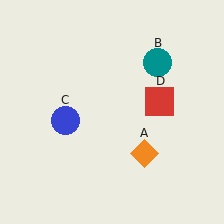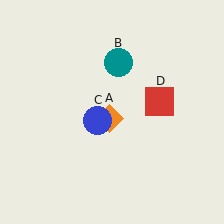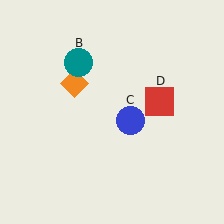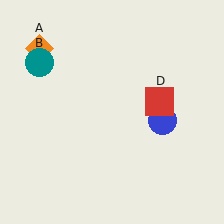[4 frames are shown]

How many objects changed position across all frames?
3 objects changed position: orange diamond (object A), teal circle (object B), blue circle (object C).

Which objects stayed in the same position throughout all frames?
Red square (object D) remained stationary.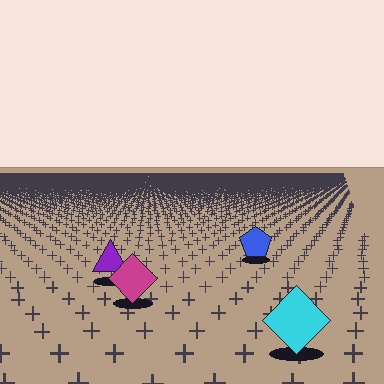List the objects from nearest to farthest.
From nearest to farthest: the cyan diamond, the magenta diamond, the purple triangle, the blue pentagon.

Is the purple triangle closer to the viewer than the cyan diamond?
No. The cyan diamond is closer — you can tell from the texture gradient: the ground texture is coarser near it.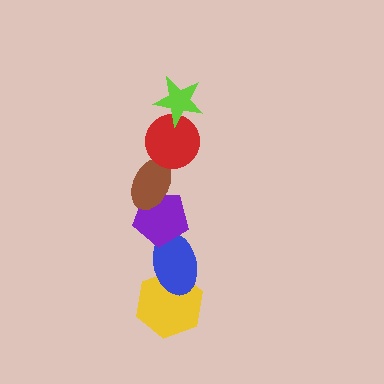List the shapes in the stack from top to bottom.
From top to bottom: the lime star, the red circle, the brown ellipse, the purple pentagon, the blue ellipse, the yellow hexagon.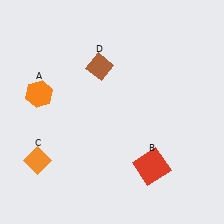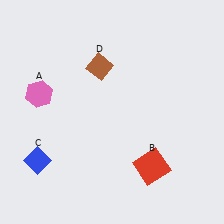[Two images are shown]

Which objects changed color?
A changed from orange to pink. C changed from orange to blue.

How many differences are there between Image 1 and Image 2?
There are 2 differences between the two images.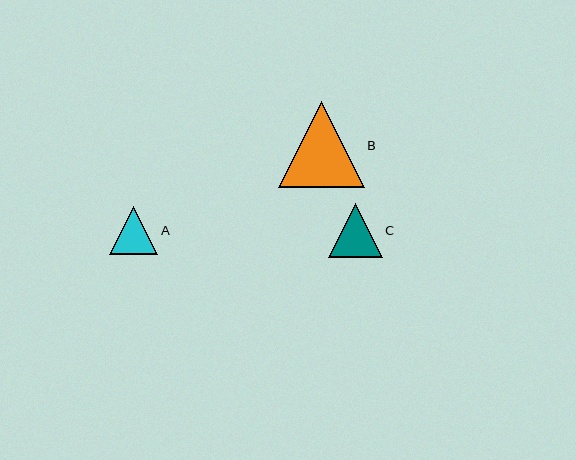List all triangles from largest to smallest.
From largest to smallest: B, C, A.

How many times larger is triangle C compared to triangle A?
Triangle C is approximately 1.1 times the size of triangle A.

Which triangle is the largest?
Triangle B is the largest with a size of approximately 86 pixels.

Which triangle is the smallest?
Triangle A is the smallest with a size of approximately 49 pixels.